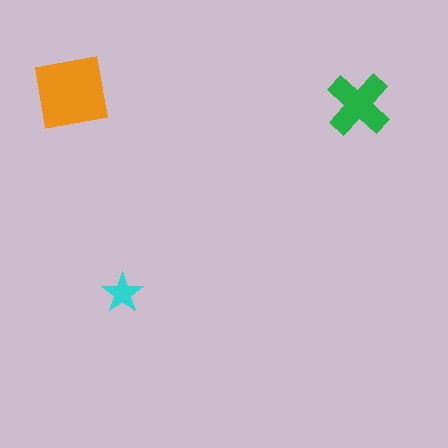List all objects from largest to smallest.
The orange square, the green cross, the cyan star.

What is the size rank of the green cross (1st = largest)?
2nd.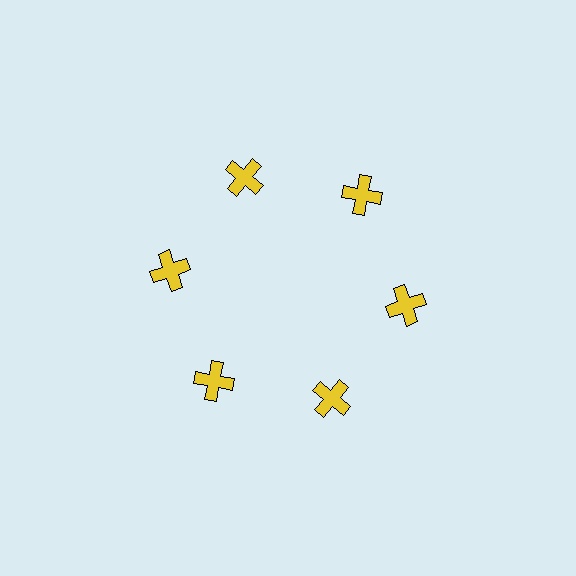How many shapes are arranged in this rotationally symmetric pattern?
There are 6 shapes, arranged in 6 groups of 1.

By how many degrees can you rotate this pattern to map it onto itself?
The pattern maps onto itself every 60 degrees of rotation.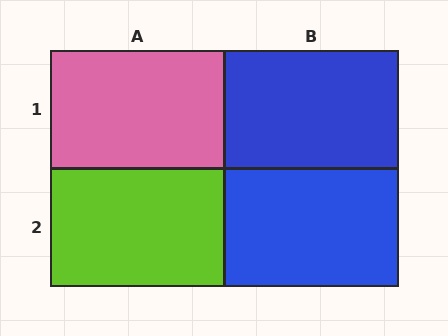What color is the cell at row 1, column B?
Blue.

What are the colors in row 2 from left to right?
Lime, blue.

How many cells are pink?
1 cell is pink.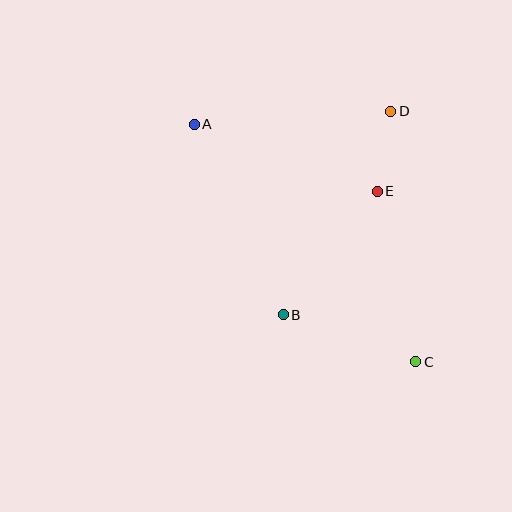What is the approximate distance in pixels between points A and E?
The distance between A and E is approximately 195 pixels.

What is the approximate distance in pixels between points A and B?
The distance between A and B is approximately 210 pixels.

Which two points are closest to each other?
Points D and E are closest to each other.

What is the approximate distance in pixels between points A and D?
The distance between A and D is approximately 197 pixels.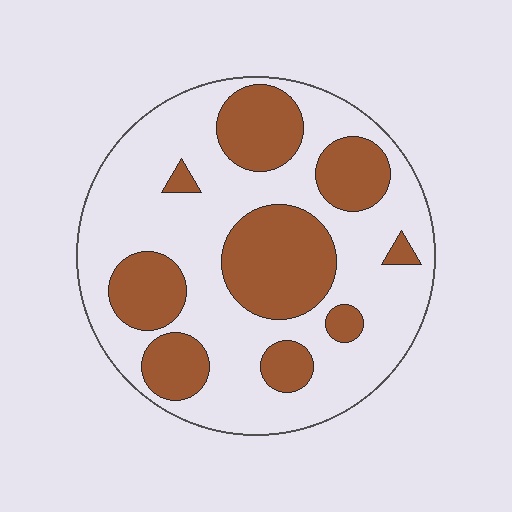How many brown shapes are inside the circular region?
9.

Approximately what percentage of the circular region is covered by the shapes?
Approximately 35%.